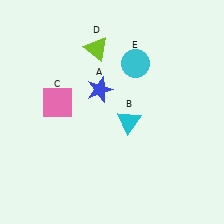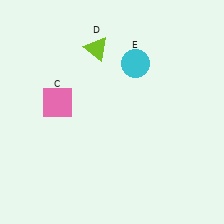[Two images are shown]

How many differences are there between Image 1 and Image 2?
There are 2 differences between the two images.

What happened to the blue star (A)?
The blue star (A) was removed in Image 2. It was in the top-left area of Image 1.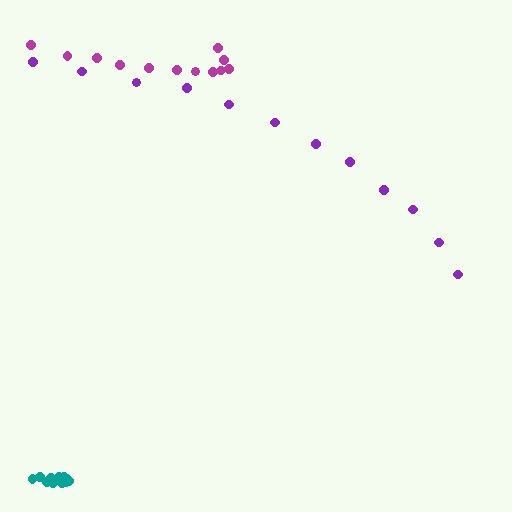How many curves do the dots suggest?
There are 3 distinct paths.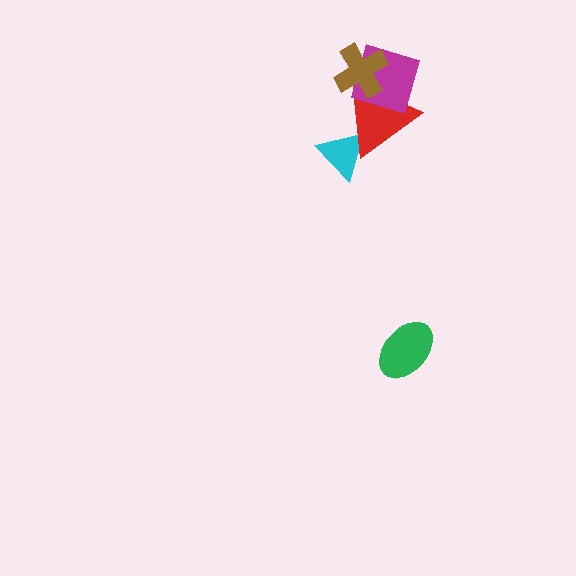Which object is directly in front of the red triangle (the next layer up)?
The magenta diamond is directly in front of the red triangle.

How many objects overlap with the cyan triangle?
1 object overlaps with the cyan triangle.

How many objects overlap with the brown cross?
2 objects overlap with the brown cross.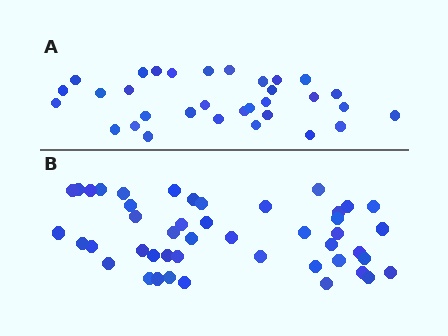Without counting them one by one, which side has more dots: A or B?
Region B (the bottom region) has more dots.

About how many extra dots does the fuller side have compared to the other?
Region B has approximately 15 more dots than region A.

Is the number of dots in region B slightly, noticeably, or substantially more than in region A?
Region B has noticeably more, but not dramatically so. The ratio is roughly 1.4 to 1.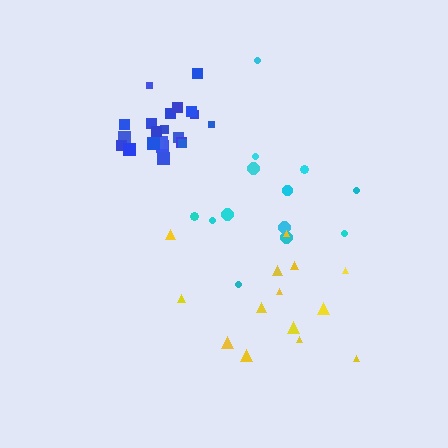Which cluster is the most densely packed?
Blue.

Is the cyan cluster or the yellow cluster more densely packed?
Yellow.